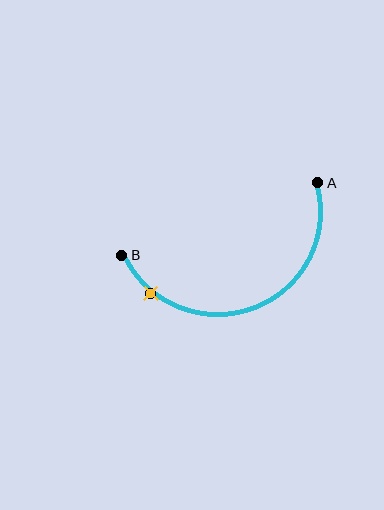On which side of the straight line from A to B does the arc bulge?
The arc bulges below the straight line connecting A and B.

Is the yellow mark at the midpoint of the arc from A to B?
No. The yellow mark lies on the arc but is closer to endpoint B. The arc midpoint would be at the point on the curve equidistant along the arc from both A and B.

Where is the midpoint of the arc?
The arc midpoint is the point on the curve farthest from the straight line joining A and B. It sits below that line.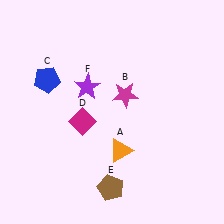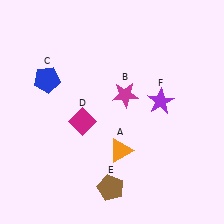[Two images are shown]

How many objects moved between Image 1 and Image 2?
1 object moved between the two images.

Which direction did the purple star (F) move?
The purple star (F) moved right.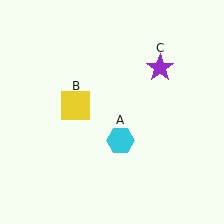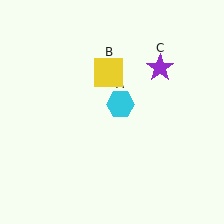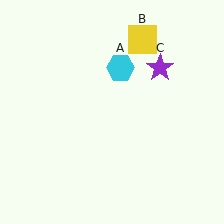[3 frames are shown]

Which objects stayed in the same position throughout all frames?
Purple star (object C) remained stationary.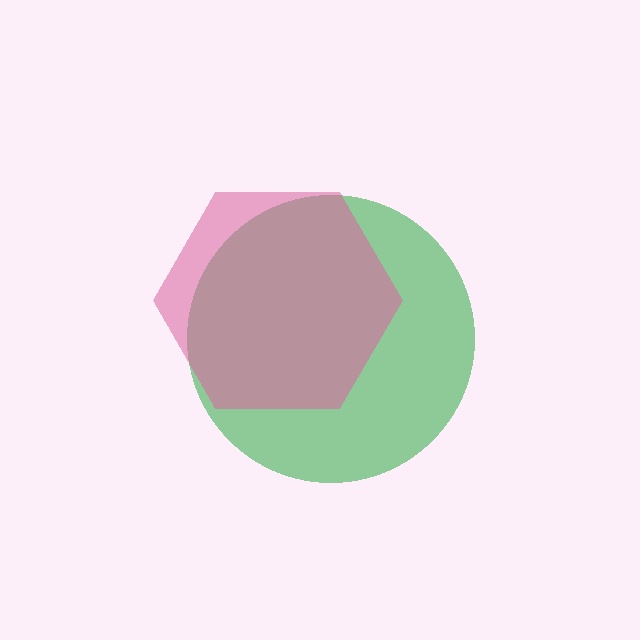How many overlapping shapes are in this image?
There are 2 overlapping shapes in the image.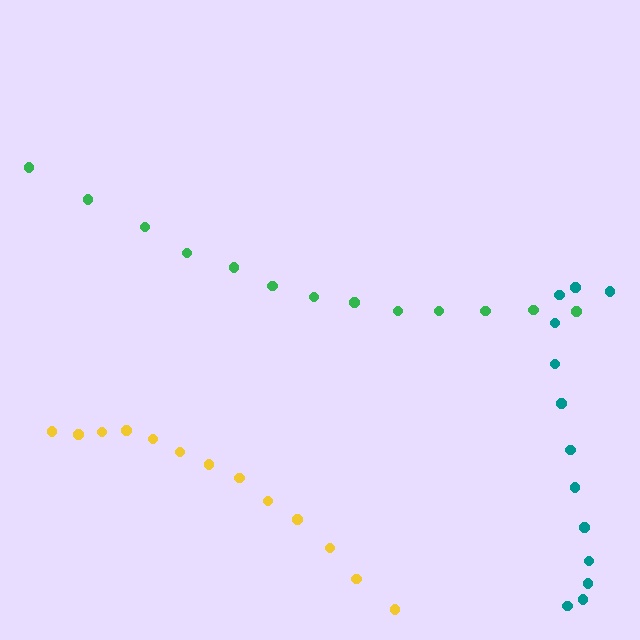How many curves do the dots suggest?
There are 3 distinct paths.